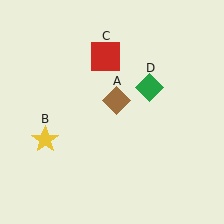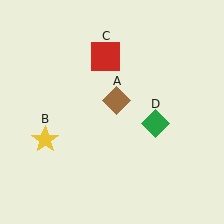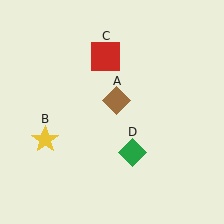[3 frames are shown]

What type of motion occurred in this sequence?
The green diamond (object D) rotated clockwise around the center of the scene.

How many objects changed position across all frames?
1 object changed position: green diamond (object D).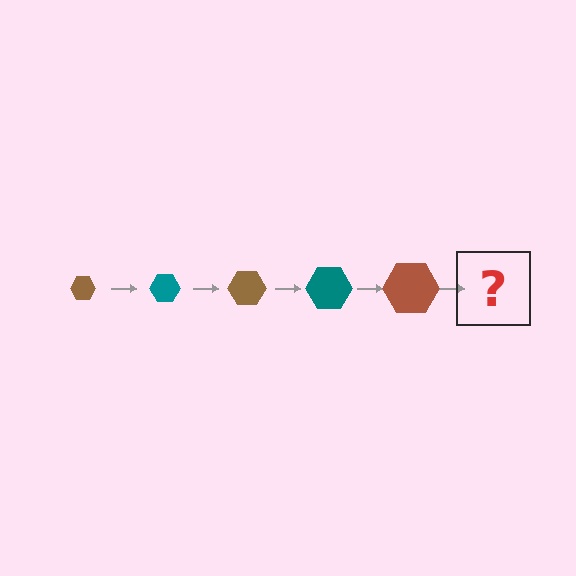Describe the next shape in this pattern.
It should be a teal hexagon, larger than the previous one.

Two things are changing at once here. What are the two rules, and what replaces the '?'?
The two rules are that the hexagon grows larger each step and the color cycles through brown and teal. The '?' should be a teal hexagon, larger than the previous one.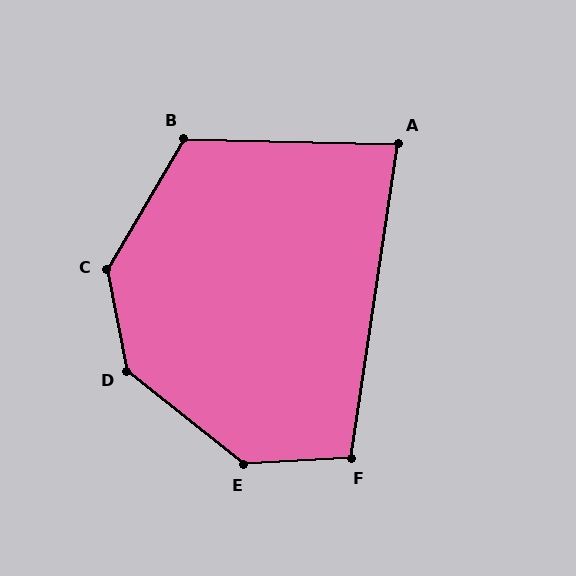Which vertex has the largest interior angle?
D, at approximately 139 degrees.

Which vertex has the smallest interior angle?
A, at approximately 83 degrees.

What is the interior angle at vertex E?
Approximately 138 degrees (obtuse).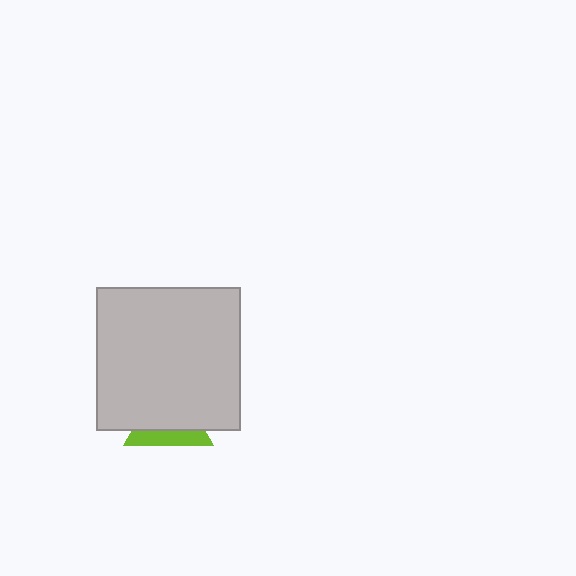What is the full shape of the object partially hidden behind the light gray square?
The partially hidden object is a lime triangle.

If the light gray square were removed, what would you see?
You would see the complete lime triangle.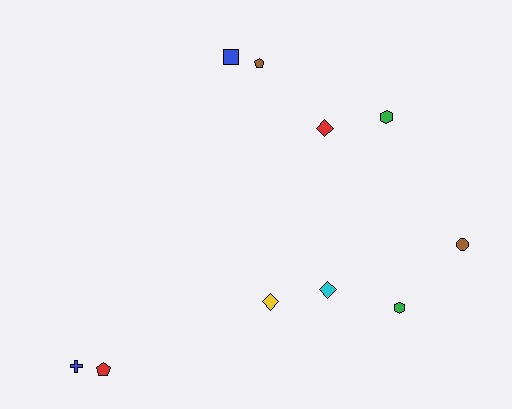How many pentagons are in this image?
There are 2 pentagons.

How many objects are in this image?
There are 10 objects.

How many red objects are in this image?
There are 2 red objects.